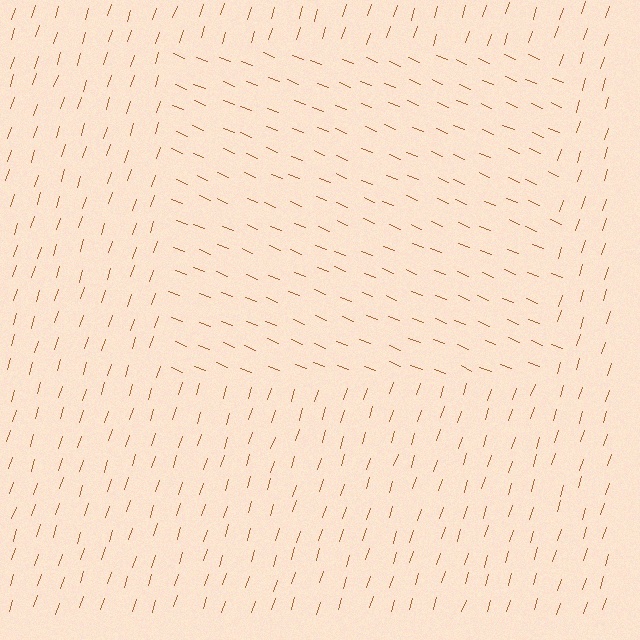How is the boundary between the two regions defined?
The boundary is defined purely by a change in line orientation (approximately 85 degrees difference). All lines are the same color and thickness.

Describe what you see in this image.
The image is filled with small brown line segments. A rectangle region in the image has lines oriented differently from the surrounding lines, creating a visible texture boundary.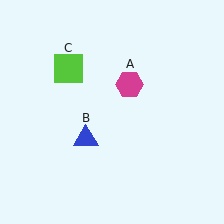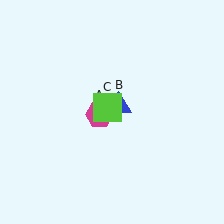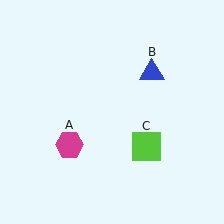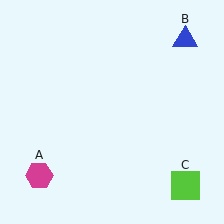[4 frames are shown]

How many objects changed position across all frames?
3 objects changed position: magenta hexagon (object A), blue triangle (object B), lime square (object C).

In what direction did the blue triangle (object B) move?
The blue triangle (object B) moved up and to the right.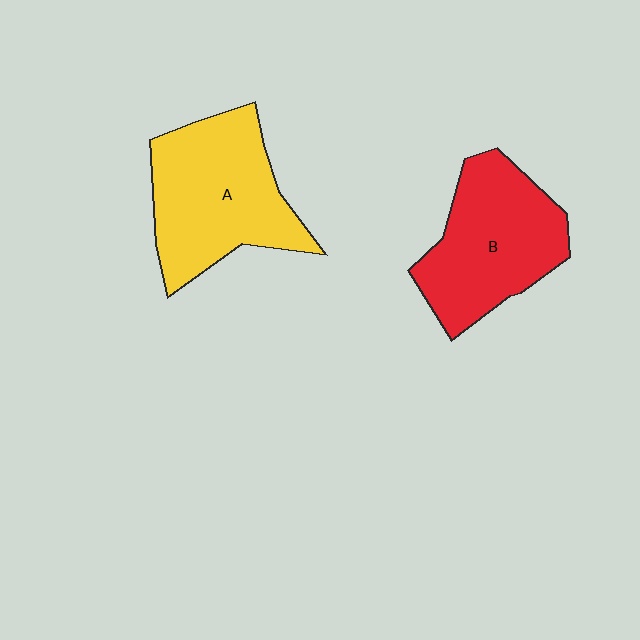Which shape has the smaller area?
Shape B (red).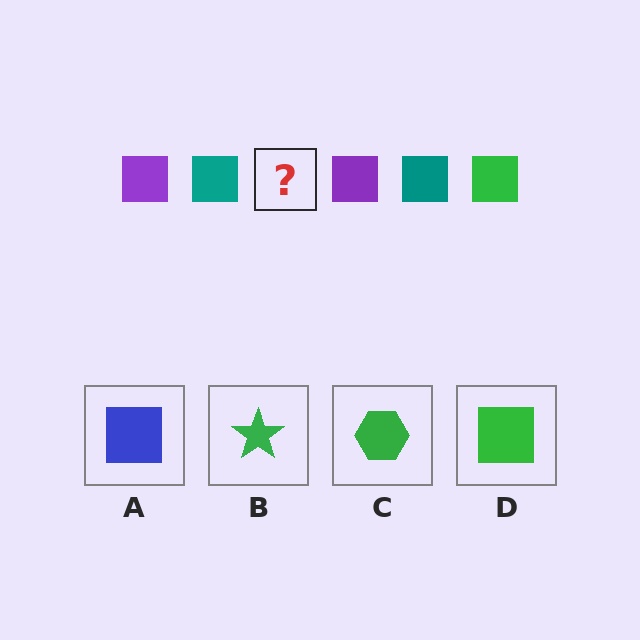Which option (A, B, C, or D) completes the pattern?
D.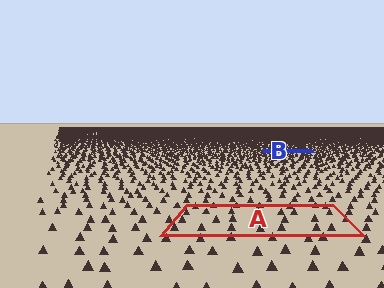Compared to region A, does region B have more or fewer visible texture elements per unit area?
Region B has more texture elements per unit area — they are packed more densely because it is farther away.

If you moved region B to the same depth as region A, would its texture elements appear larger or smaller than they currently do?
They would appear larger. At a closer depth, the same texture elements are projected at a bigger on-screen size.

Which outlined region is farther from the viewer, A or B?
Region B is farther from the viewer — the texture elements inside it appear smaller and more densely packed.